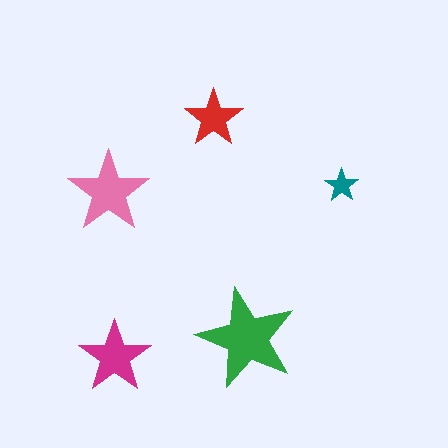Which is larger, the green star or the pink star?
The green one.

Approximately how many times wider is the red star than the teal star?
About 1.5 times wider.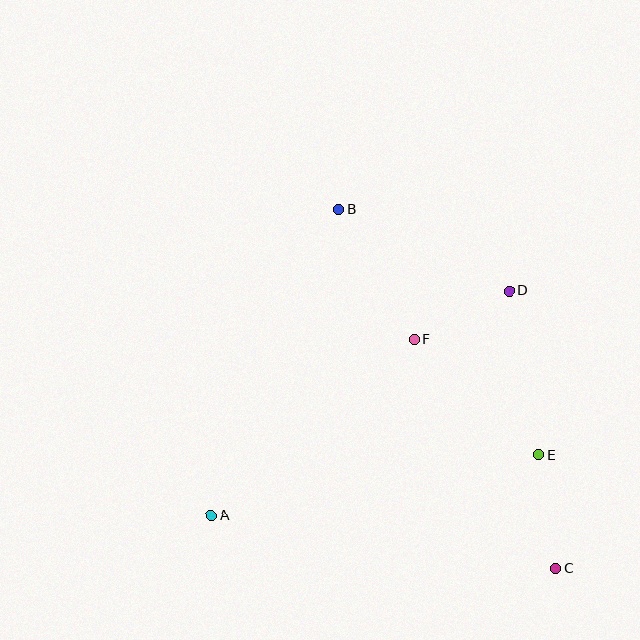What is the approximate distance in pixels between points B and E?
The distance between B and E is approximately 318 pixels.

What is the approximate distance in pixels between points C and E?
The distance between C and E is approximately 115 pixels.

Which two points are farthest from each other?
Points B and C are farthest from each other.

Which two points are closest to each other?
Points D and F are closest to each other.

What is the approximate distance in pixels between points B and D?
The distance between B and D is approximately 189 pixels.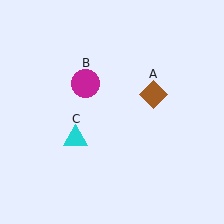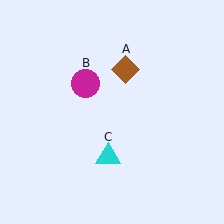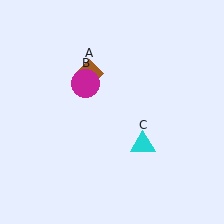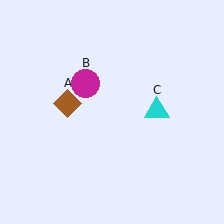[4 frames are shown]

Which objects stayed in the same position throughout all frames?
Magenta circle (object B) remained stationary.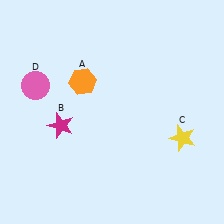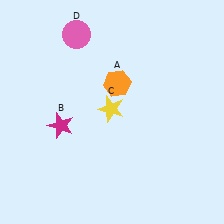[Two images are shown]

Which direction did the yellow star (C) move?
The yellow star (C) moved left.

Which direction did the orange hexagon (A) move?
The orange hexagon (A) moved right.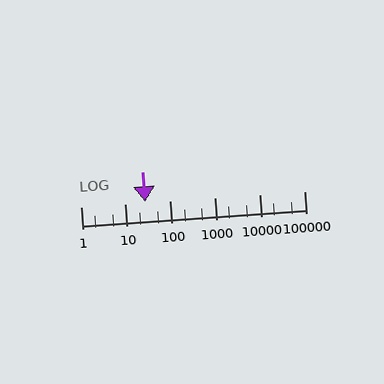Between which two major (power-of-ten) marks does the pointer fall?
The pointer is between 10 and 100.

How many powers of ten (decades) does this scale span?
The scale spans 5 decades, from 1 to 100000.